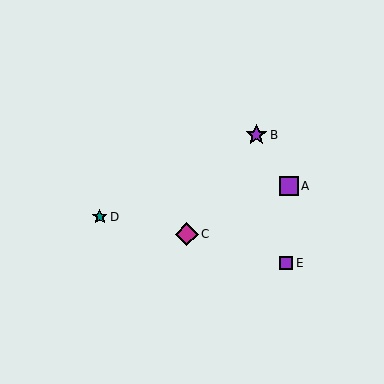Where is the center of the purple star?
The center of the purple star is at (256, 135).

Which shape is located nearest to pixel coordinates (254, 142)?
The purple star (labeled B) at (256, 135) is nearest to that location.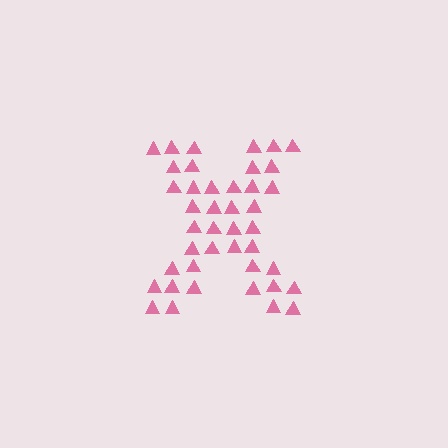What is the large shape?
The large shape is the letter X.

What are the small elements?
The small elements are triangles.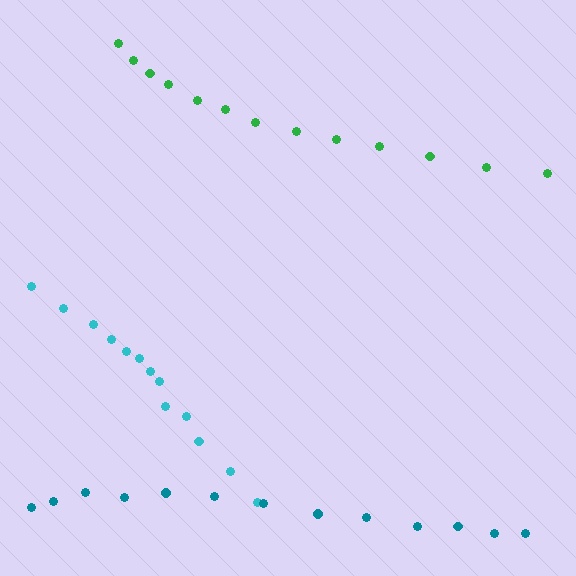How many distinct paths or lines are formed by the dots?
There are 3 distinct paths.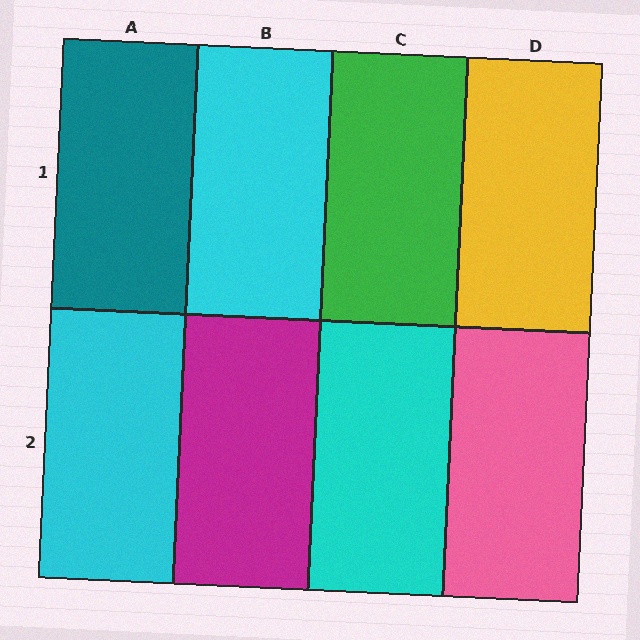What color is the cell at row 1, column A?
Teal.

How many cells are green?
1 cell is green.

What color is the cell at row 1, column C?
Green.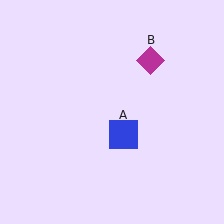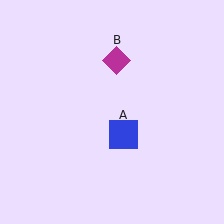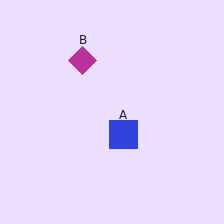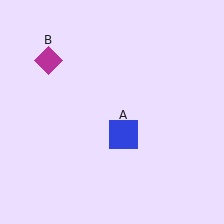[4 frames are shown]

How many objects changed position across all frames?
1 object changed position: magenta diamond (object B).